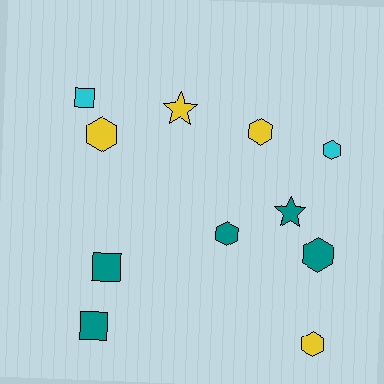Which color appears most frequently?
Teal, with 5 objects.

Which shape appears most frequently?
Hexagon, with 6 objects.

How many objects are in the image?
There are 11 objects.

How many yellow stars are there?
There is 1 yellow star.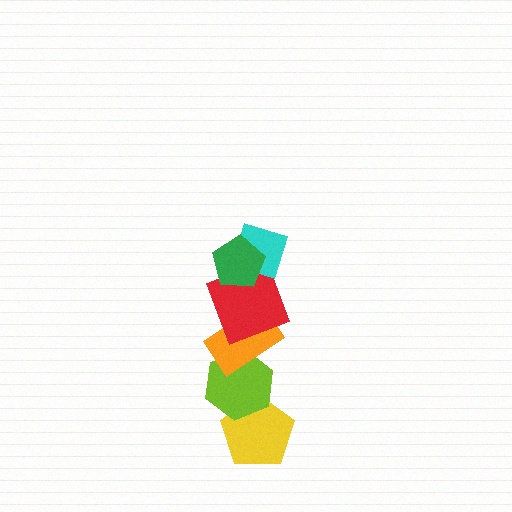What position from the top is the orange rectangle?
The orange rectangle is 4th from the top.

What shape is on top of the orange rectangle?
The red square is on top of the orange rectangle.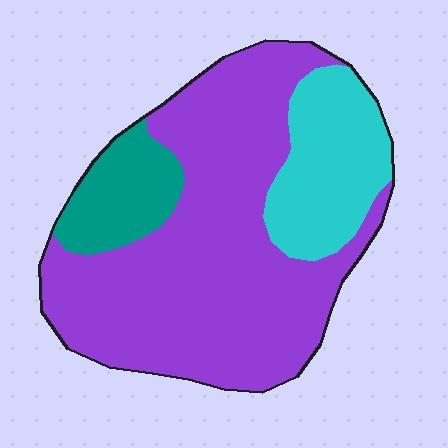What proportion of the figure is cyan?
Cyan covers about 20% of the figure.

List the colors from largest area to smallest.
From largest to smallest: purple, cyan, teal.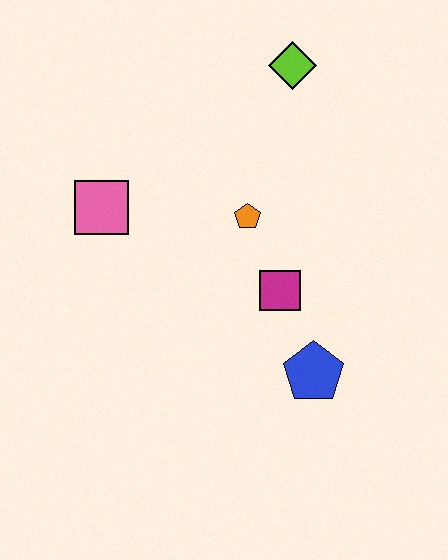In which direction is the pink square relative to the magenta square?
The pink square is to the left of the magenta square.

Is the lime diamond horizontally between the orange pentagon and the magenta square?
No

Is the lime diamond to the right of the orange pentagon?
Yes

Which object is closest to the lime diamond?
The orange pentagon is closest to the lime diamond.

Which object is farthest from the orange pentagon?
The blue pentagon is farthest from the orange pentagon.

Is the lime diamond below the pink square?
No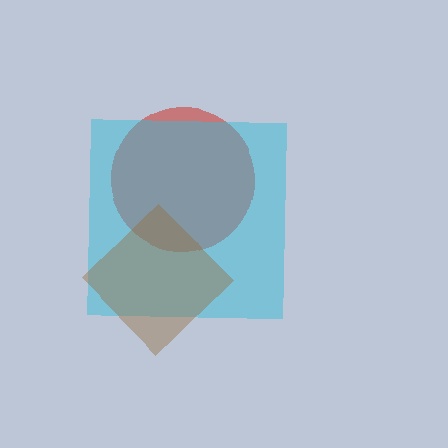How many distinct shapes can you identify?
There are 3 distinct shapes: a red circle, a cyan square, a brown diamond.